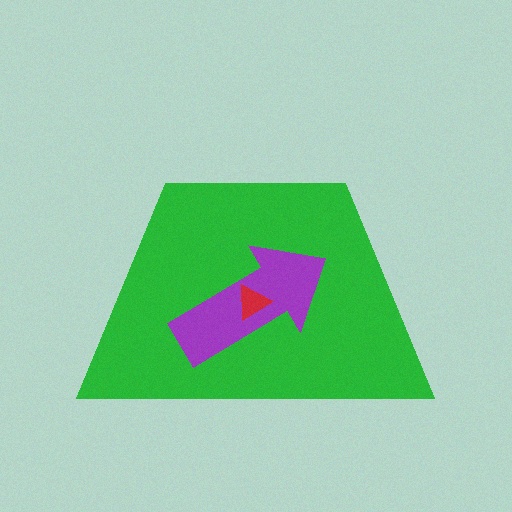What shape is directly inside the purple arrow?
The red triangle.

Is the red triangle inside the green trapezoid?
Yes.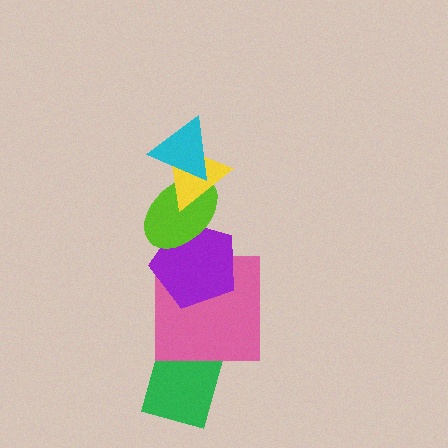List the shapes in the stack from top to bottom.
From top to bottom: the cyan triangle, the yellow triangle, the lime ellipse, the purple pentagon, the pink square, the green rectangle.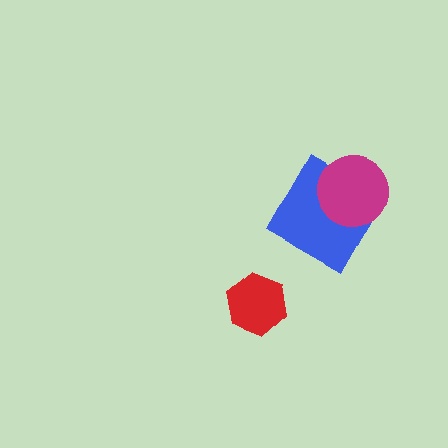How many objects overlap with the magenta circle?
1 object overlaps with the magenta circle.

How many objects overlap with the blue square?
1 object overlaps with the blue square.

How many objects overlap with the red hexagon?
0 objects overlap with the red hexagon.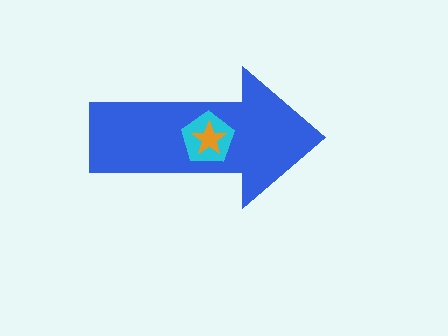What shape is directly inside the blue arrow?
The cyan pentagon.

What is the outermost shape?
The blue arrow.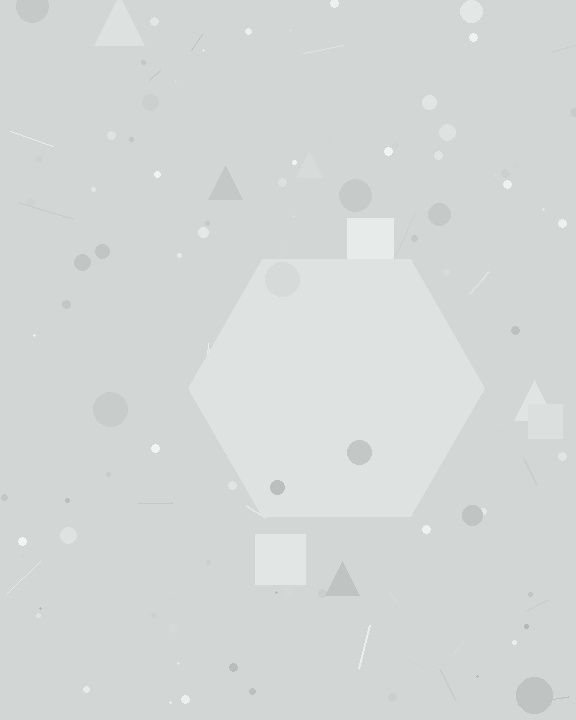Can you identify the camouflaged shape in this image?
The camouflaged shape is a hexagon.